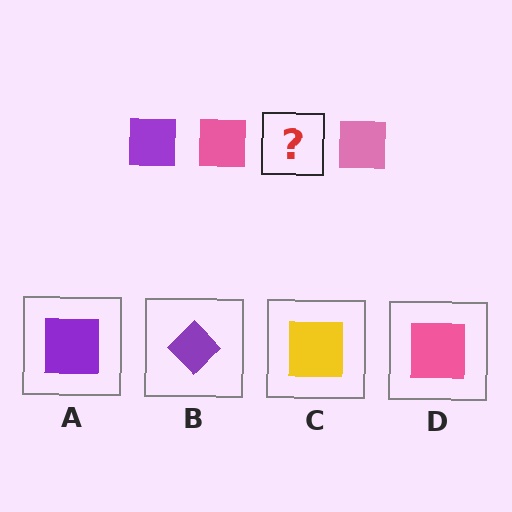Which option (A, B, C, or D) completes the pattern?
A.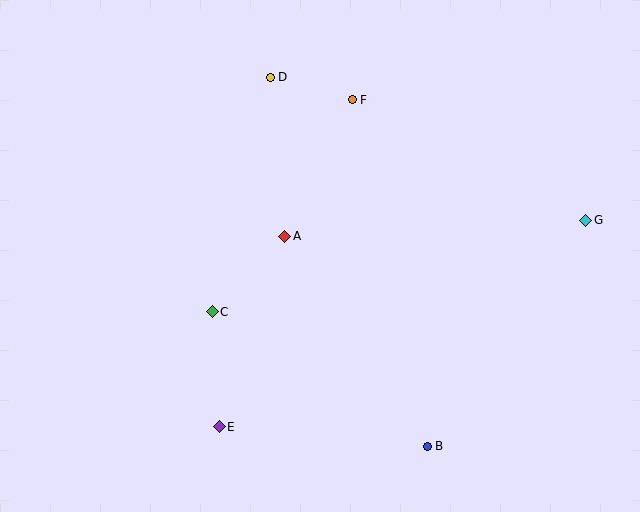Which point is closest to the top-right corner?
Point G is closest to the top-right corner.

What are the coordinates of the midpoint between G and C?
The midpoint between G and C is at (399, 266).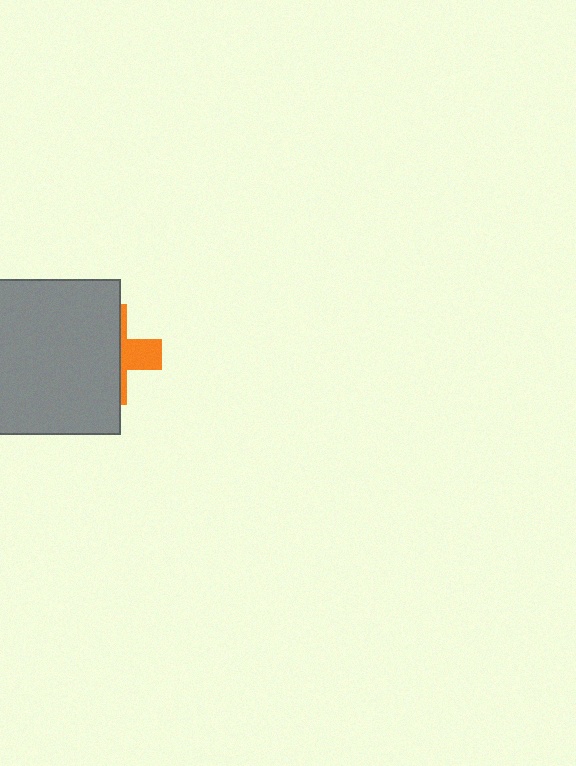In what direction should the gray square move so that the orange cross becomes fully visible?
The gray square should move left. That is the shortest direction to clear the overlap and leave the orange cross fully visible.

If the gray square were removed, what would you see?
You would see the complete orange cross.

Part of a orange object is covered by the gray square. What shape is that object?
It is a cross.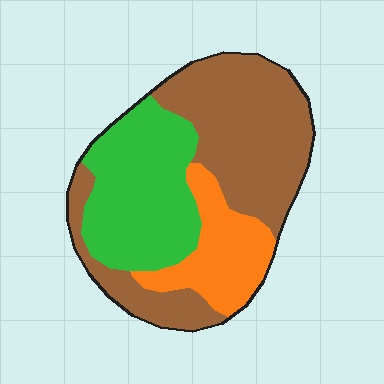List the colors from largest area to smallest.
From largest to smallest: brown, green, orange.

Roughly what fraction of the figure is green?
Green takes up between a sixth and a third of the figure.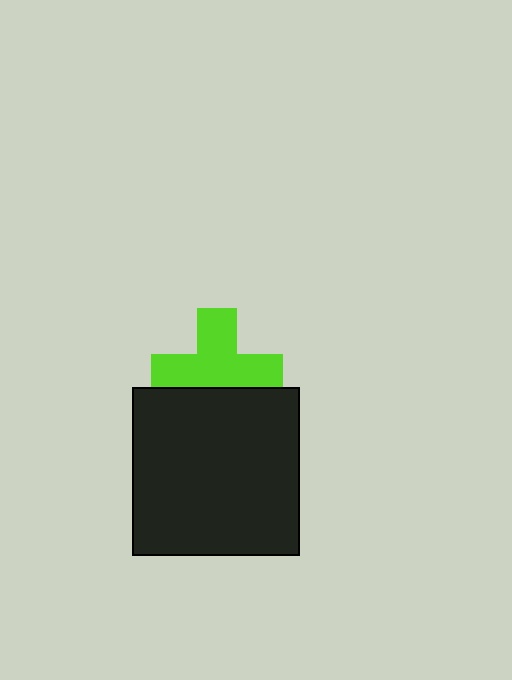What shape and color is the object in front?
The object in front is a black square.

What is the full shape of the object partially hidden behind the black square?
The partially hidden object is a lime cross.